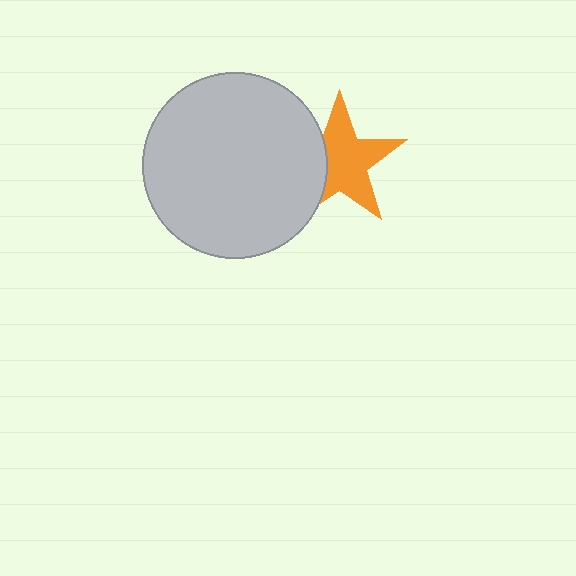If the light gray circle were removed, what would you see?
You would see the complete orange star.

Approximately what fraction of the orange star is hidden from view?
Roughly 31% of the orange star is hidden behind the light gray circle.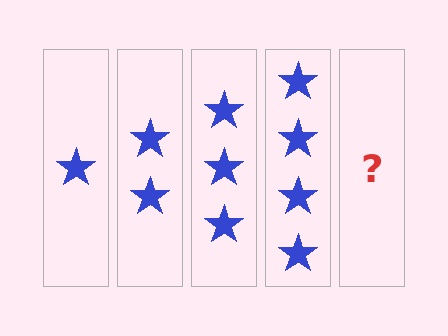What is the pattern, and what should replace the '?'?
The pattern is that each step adds one more star. The '?' should be 5 stars.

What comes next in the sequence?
The next element should be 5 stars.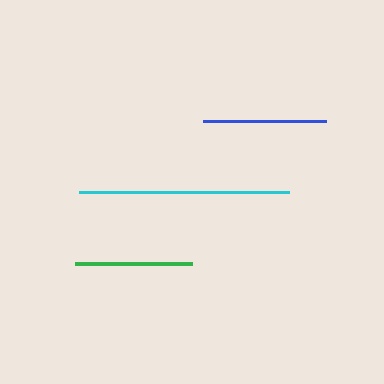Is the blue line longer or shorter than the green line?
The blue line is longer than the green line.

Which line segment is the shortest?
The green line is the shortest at approximately 116 pixels.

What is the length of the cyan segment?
The cyan segment is approximately 210 pixels long.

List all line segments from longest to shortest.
From longest to shortest: cyan, blue, green.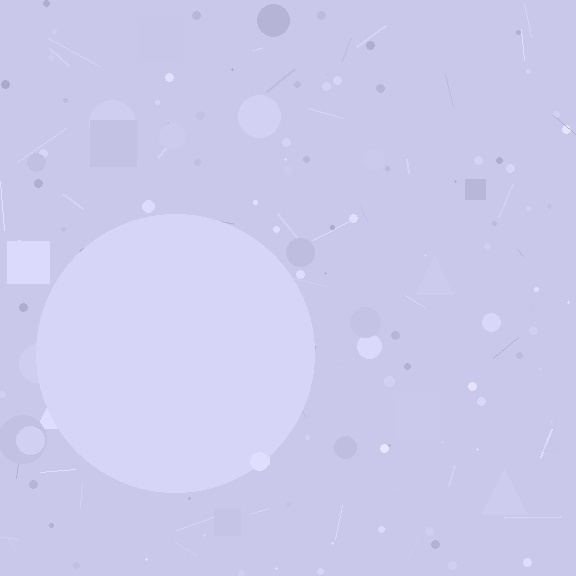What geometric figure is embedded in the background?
A circle is embedded in the background.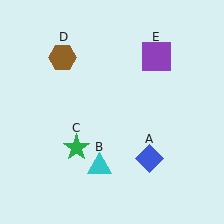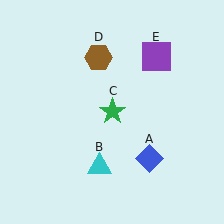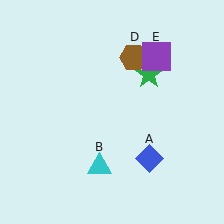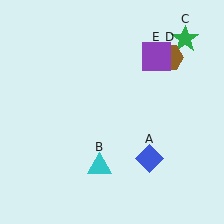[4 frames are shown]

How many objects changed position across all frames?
2 objects changed position: green star (object C), brown hexagon (object D).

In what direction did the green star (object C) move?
The green star (object C) moved up and to the right.